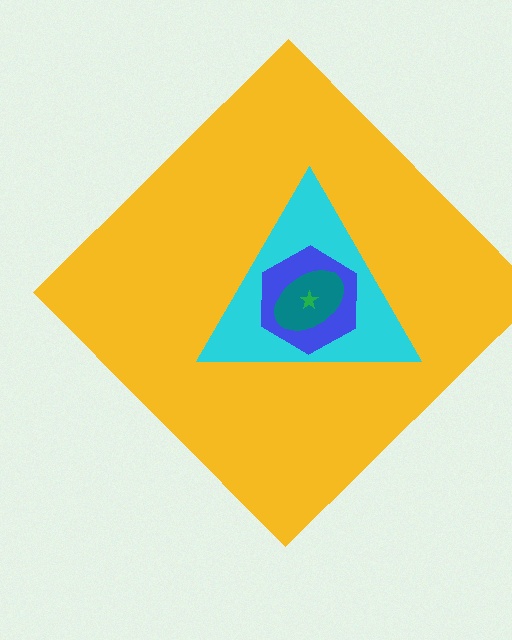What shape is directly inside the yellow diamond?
The cyan triangle.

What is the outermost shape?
The yellow diamond.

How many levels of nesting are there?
5.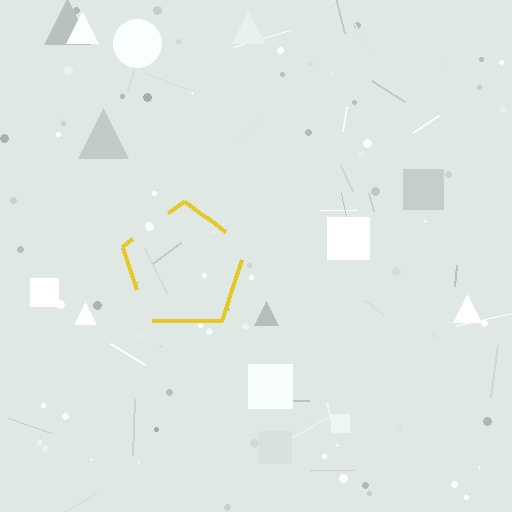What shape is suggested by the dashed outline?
The dashed outline suggests a pentagon.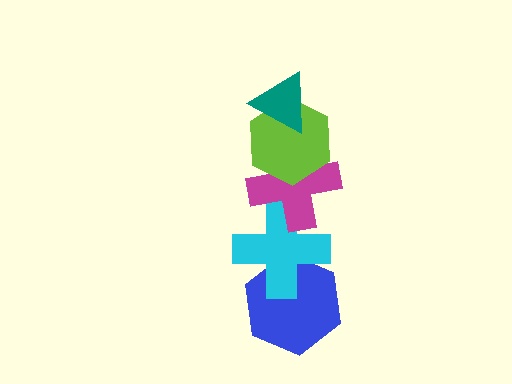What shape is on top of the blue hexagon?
The cyan cross is on top of the blue hexagon.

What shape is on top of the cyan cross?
The magenta cross is on top of the cyan cross.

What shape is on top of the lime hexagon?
The teal triangle is on top of the lime hexagon.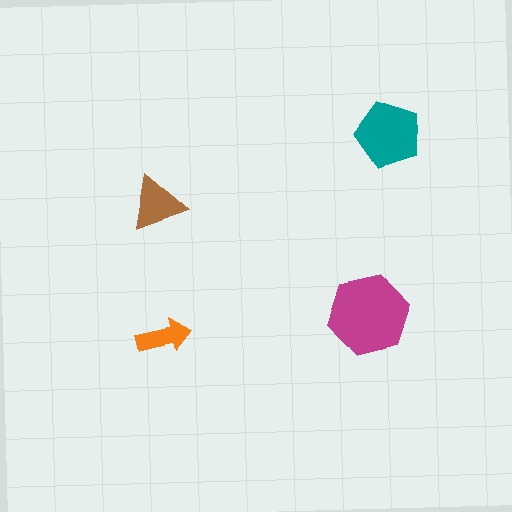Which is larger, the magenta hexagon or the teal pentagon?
The magenta hexagon.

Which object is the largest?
The magenta hexagon.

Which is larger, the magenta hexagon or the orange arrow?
The magenta hexagon.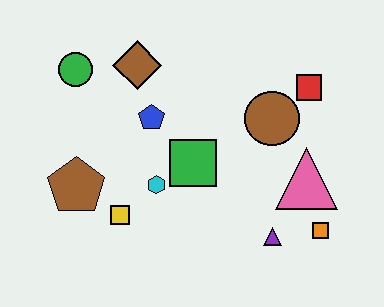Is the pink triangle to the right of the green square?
Yes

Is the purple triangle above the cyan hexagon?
No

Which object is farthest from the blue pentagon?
The orange square is farthest from the blue pentagon.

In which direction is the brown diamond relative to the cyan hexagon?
The brown diamond is above the cyan hexagon.